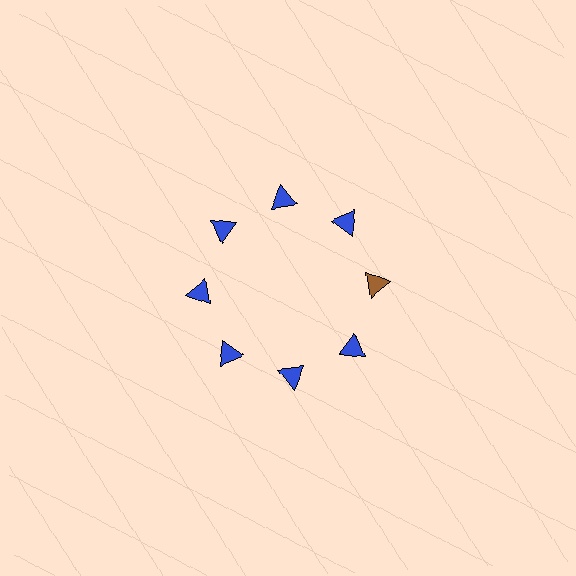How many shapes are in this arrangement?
There are 8 shapes arranged in a ring pattern.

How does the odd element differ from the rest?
It has a different color: brown instead of blue.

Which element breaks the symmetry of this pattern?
The brown triangle at roughly the 3 o'clock position breaks the symmetry. All other shapes are blue triangles.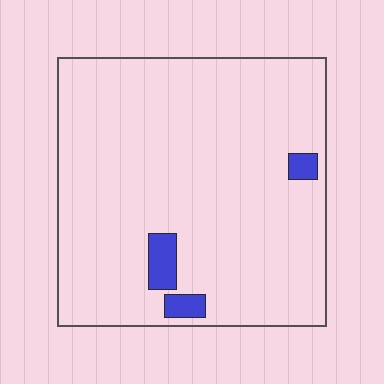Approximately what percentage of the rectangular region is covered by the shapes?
Approximately 5%.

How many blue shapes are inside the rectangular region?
3.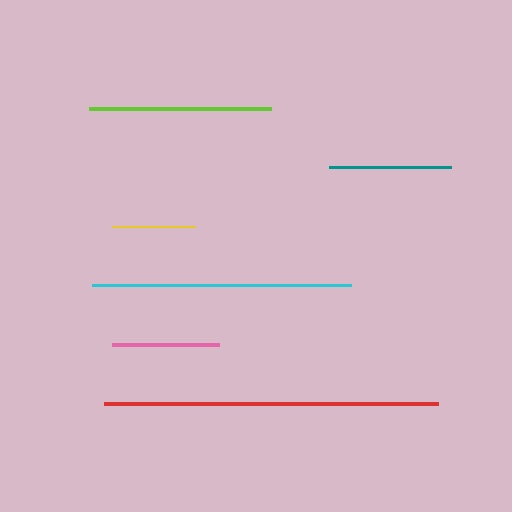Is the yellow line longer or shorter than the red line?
The red line is longer than the yellow line.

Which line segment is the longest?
The red line is the longest at approximately 334 pixels.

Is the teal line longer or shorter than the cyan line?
The cyan line is longer than the teal line.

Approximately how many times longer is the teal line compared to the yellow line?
The teal line is approximately 1.5 times the length of the yellow line.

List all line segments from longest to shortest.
From longest to shortest: red, cyan, lime, teal, pink, yellow.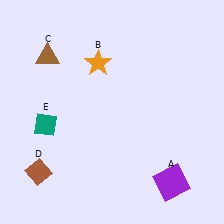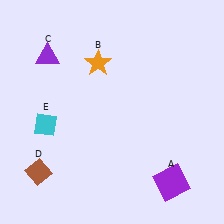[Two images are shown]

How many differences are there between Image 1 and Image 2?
There are 2 differences between the two images.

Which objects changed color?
C changed from brown to purple. E changed from teal to cyan.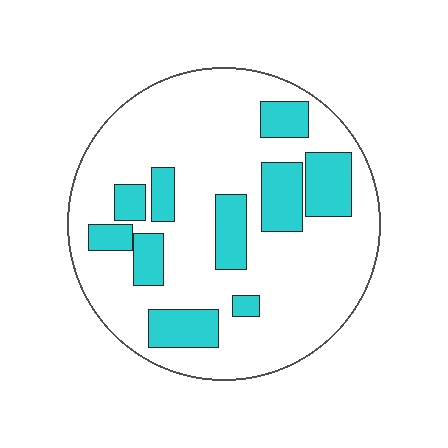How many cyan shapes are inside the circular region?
10.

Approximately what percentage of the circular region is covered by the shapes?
Approximately 25%.